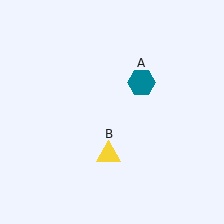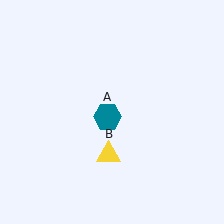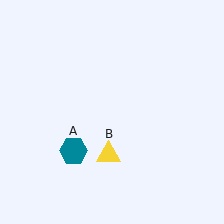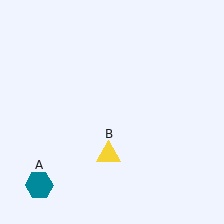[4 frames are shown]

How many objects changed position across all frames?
1 object changed position: teal hexagon (object A).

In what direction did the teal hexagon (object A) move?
The teal hexagon (object A) moved down and to the left.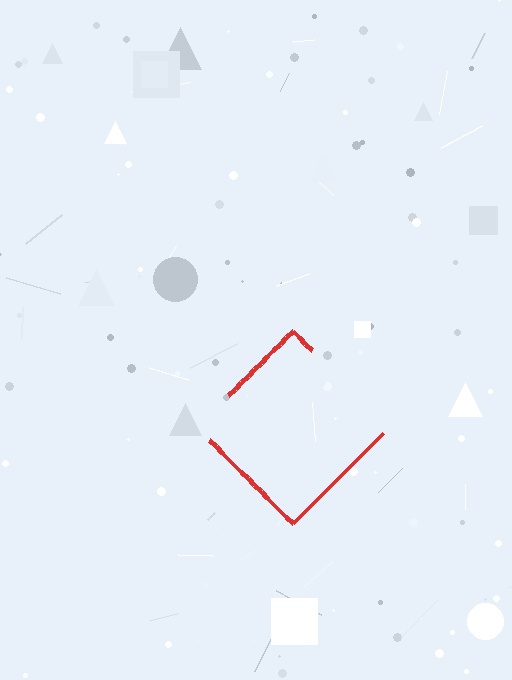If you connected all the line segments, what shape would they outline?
They would outline a diamond.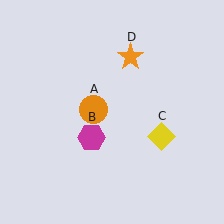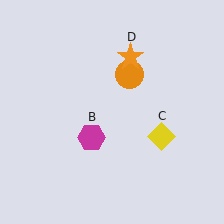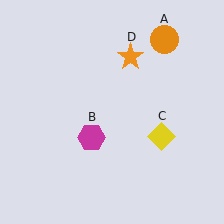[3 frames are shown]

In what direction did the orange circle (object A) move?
The orange circle (object A) moved up and to the right.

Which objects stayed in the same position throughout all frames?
Magenta hexagon (object B) and yellow diamond (object C) and orange star (object D) remained stationary.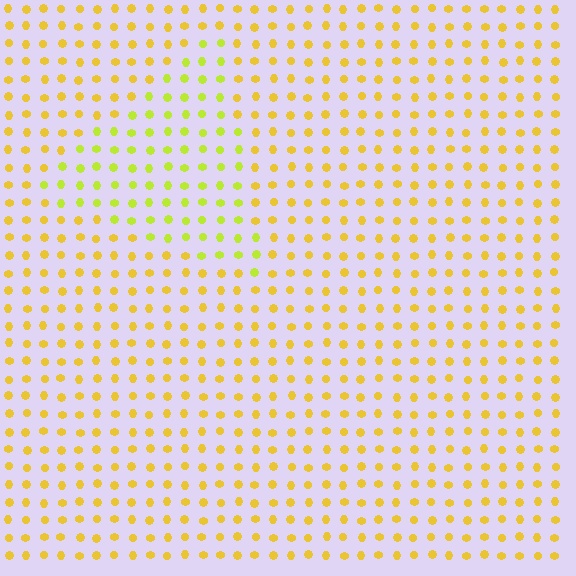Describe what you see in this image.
The image is filled with small yellow elements in a uniform arrangement. A triangle-shaped region is visible where the elements are tinted to a slightly different hue, forming a subtle color boundary.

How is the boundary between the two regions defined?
The boundary is defined purely by a slight shift in hue (about 28 degrees). Spacing, size, and orientation are identical on both sides.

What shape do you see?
I see a triangle.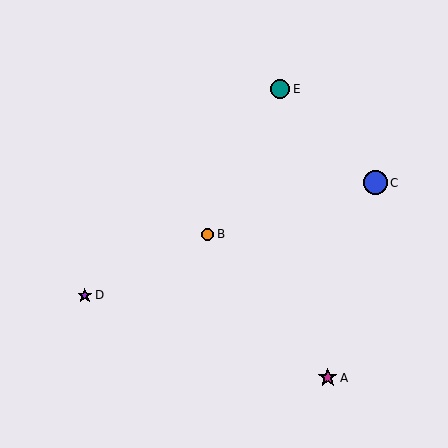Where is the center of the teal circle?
The center of the teal circle is at (280, 89).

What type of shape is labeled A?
Shape A is a magenta star.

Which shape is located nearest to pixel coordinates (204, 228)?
The orange circle (labeled B) at (208, 234) is nearest to that location.